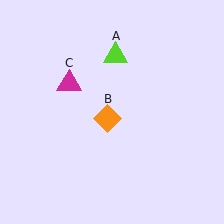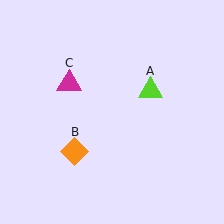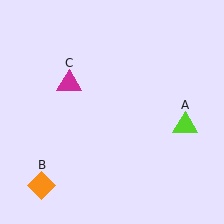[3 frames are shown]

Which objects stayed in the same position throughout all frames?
Magenta triangle (object C) remained stationary.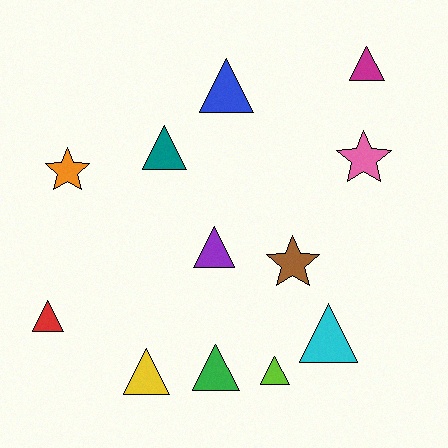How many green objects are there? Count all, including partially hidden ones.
There is 1 green object.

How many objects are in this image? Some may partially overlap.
There are 12 objects.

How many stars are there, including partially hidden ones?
There are 3 stars.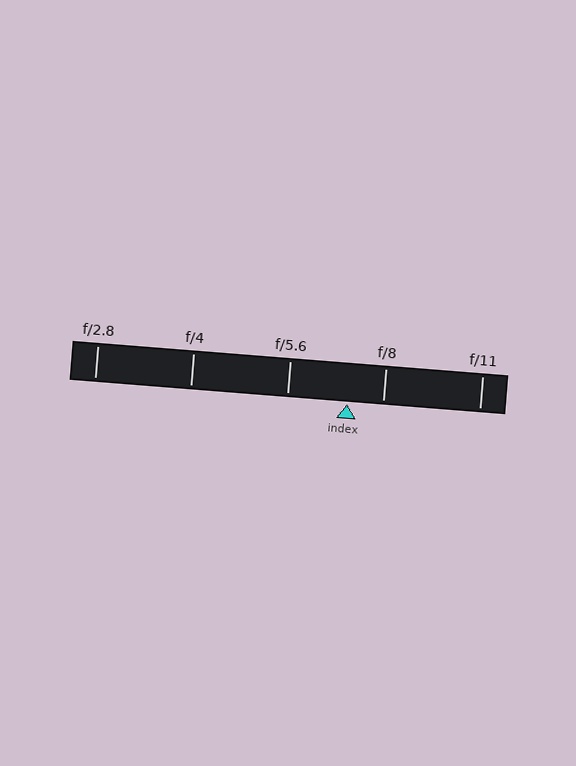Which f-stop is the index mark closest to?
The index mark is closest to f/8.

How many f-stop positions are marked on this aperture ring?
There are 5 f-stop positions marked.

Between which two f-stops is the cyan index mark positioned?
The index mark is between f/5.6 and f/8.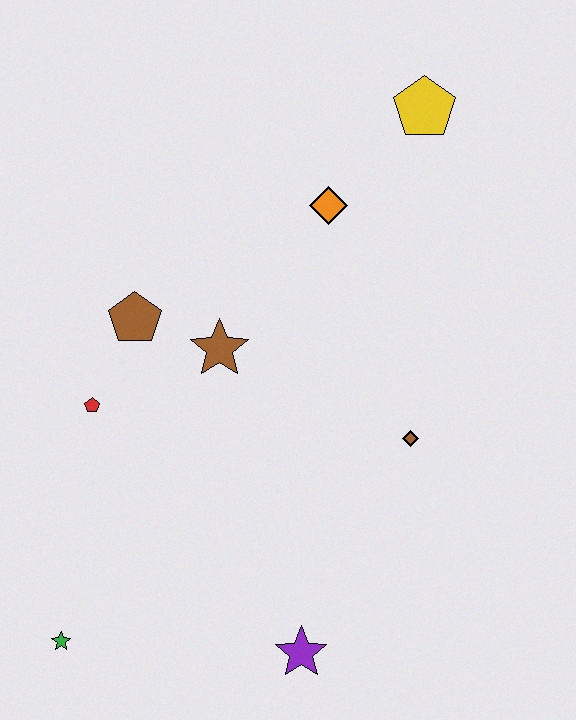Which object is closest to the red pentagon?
The brown pentagon is closest to the red pentagon.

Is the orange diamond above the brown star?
Yes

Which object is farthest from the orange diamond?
The green star is farthest from the orange diamond.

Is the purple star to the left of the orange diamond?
Yes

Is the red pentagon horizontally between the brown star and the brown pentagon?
No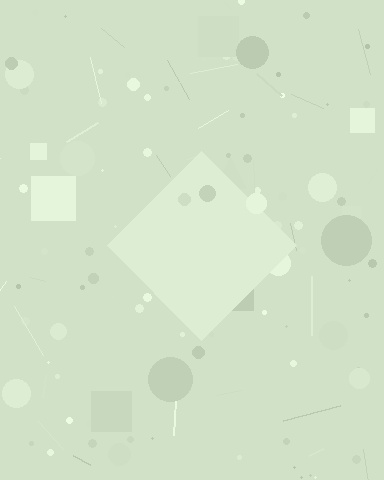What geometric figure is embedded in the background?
A diamond is embedded in the background.